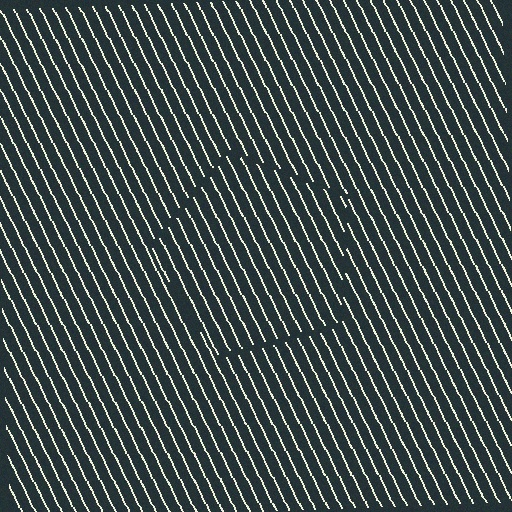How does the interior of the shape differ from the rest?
The interior of the shape contains the same grating, shifted by half a period — the contour is defined by the phase discontinuity where line-ends from the inner and outer gratings abut.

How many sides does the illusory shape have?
5 sides — the line-ends trace a pentagon.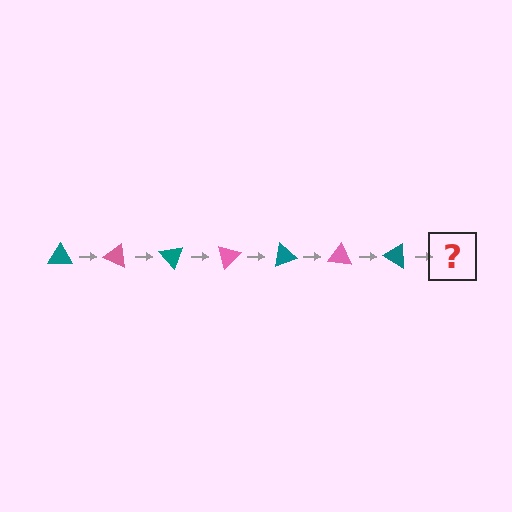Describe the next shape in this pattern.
It should be a pink triangle, rotated 175 degrees from the start.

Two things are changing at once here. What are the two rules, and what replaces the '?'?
The two rules are that it rotates 25 degrees each step and the color cycles through teal and pink. The '?' should be a pink triangle, rotated 175 degrees from the start.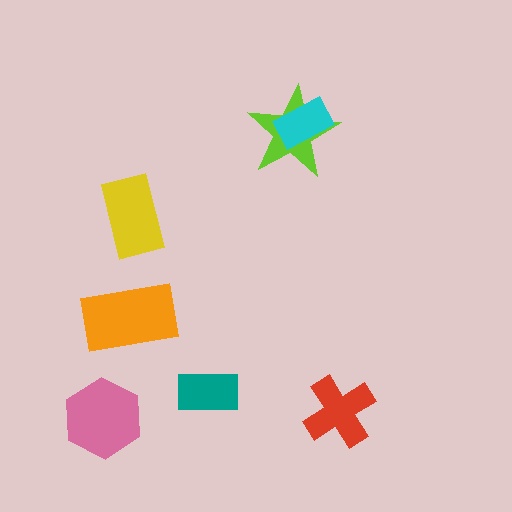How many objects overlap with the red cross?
0 objects overlap with the red cross.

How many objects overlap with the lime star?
1 object overlaps with the lime star.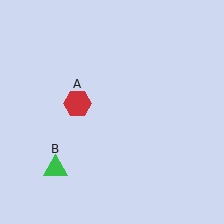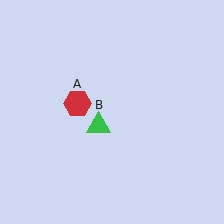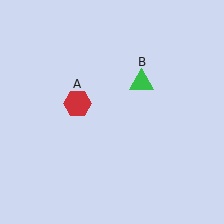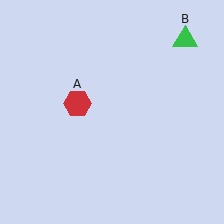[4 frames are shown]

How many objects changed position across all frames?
1 object changed position: green triangle (object B).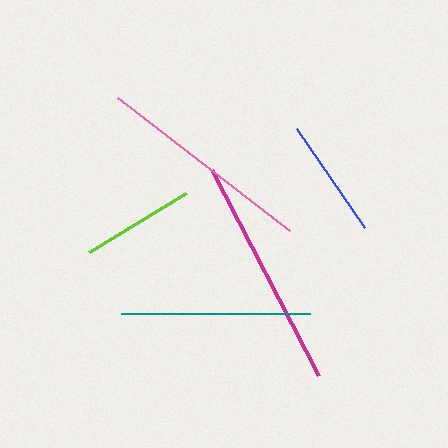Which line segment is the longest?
The magenta line is the longest at approximately 232 pixels.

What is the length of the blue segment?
The blue segment is approximately 120 pixels long.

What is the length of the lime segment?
The lime segment is approximately 114 pixels long.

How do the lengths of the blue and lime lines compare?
The blue and lime lines are approximately the same length.